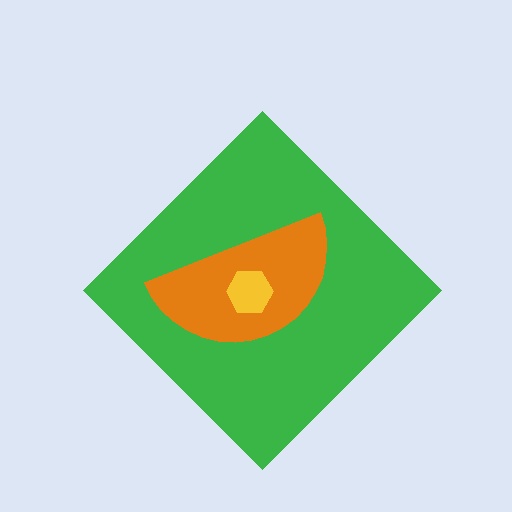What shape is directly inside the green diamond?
The orange semicircle.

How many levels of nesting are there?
3.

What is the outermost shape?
The green diamond.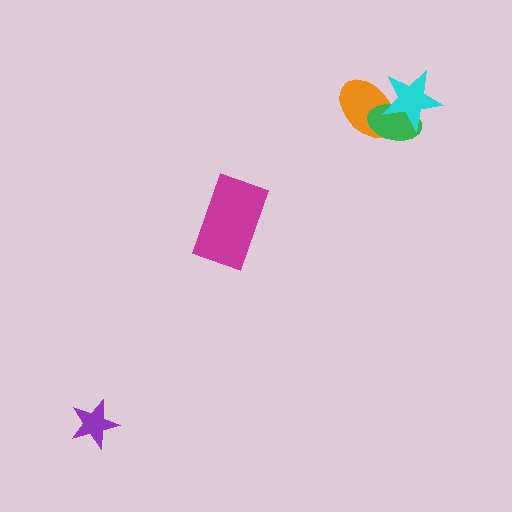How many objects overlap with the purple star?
0 objects overlap with the purple star.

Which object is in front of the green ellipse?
The cyan star is in front of the green ellipse.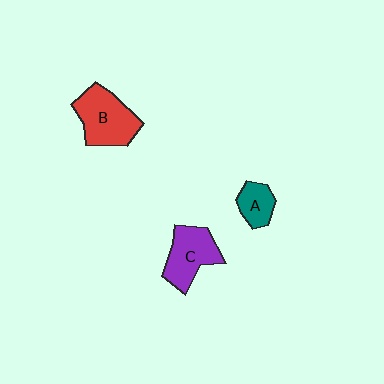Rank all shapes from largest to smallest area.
From largest to smallest: B (red), C (purple), A (teal).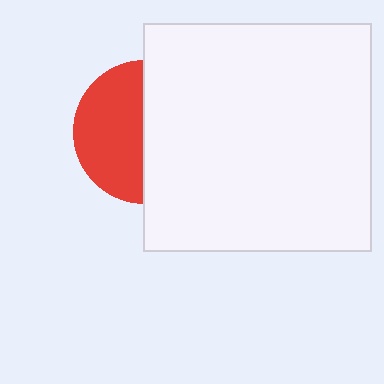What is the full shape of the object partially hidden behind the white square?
The partially hidden object is a red circle.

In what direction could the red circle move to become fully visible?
The red circle could move left. That would shift it out from behind the white square entirely.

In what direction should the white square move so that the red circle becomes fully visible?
The white square should move right. That is the shortest direction to clear the overlap and leave the red circle fully visible.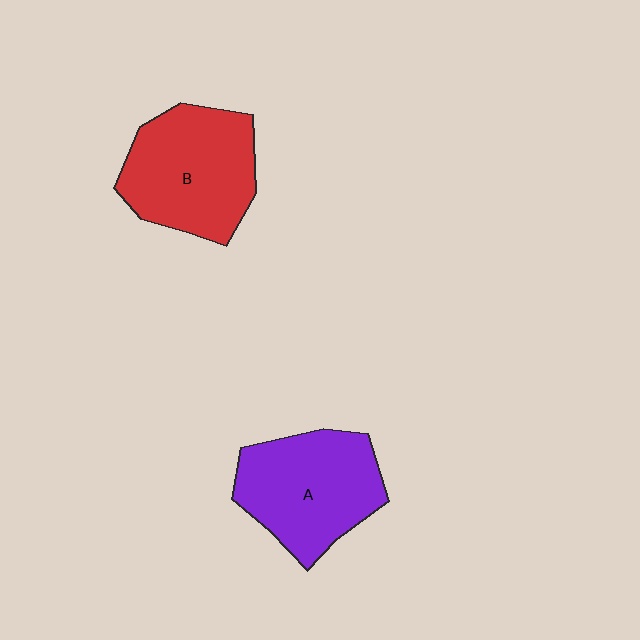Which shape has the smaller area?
Shape A (purple).